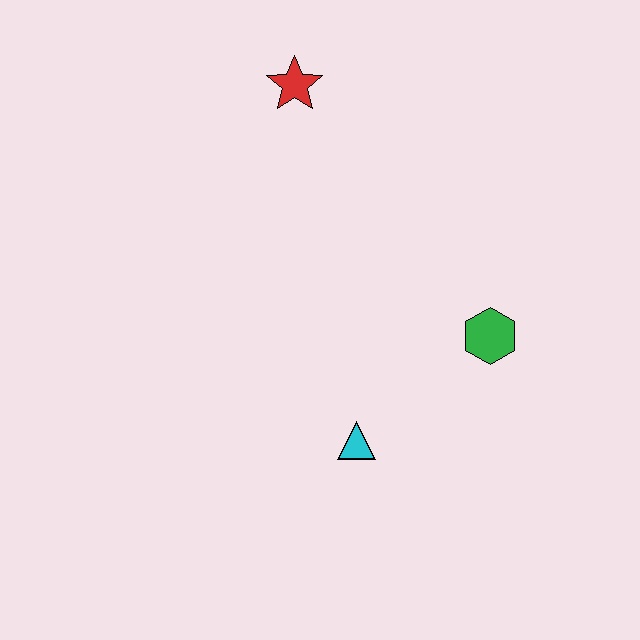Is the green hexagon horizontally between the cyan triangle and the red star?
No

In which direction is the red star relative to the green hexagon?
The red star is above the green hexagon.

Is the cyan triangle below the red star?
Yes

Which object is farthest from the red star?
The cyan triangle is farthest from the red star.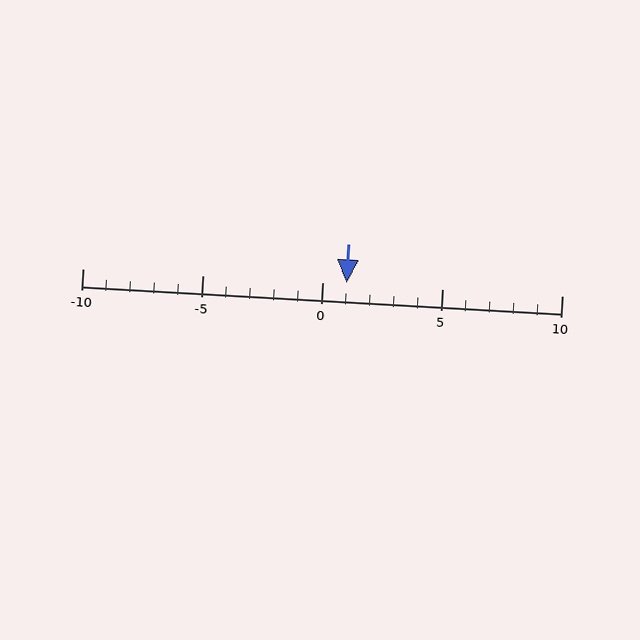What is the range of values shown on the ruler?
The ruler shows values from -10 to 10.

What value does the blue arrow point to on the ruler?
The blue arrow points to approximately 1.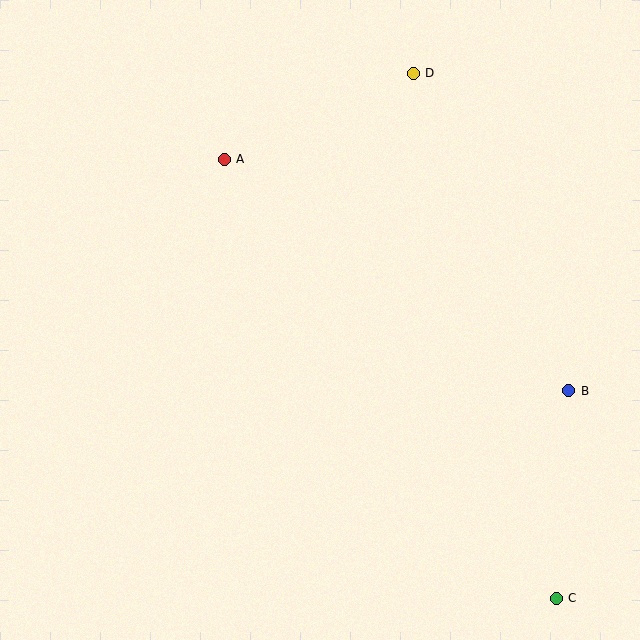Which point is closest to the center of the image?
Point A at (224, 159) is closest to the center.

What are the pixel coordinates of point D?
Point D is at (413, 73).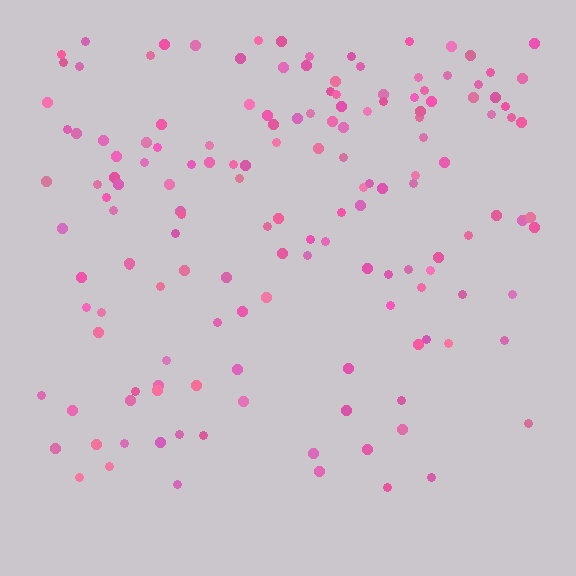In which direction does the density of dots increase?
From bottom to top, with the top side densest.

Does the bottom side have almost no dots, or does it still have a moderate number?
Still a moderate number, just noticeably fewer than the top.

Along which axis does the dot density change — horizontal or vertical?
Vertical.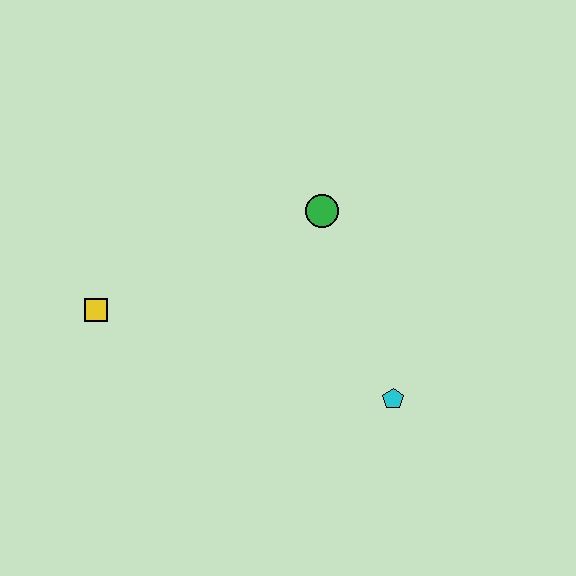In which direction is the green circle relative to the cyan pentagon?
The green circle is above the cyan pentagon.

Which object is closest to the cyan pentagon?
The green circle is closest to the cyan pentagon.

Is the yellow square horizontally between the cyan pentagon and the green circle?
No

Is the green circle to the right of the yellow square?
Yes